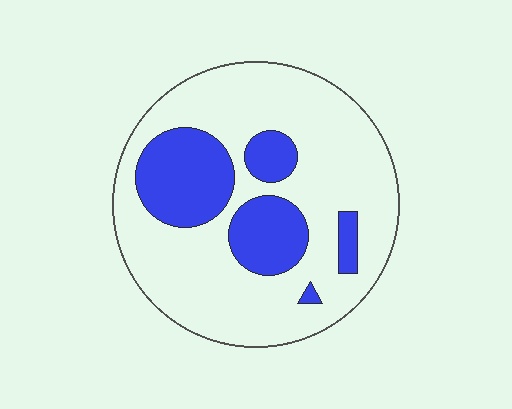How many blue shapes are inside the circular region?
5.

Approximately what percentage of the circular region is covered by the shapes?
Approximately 25%.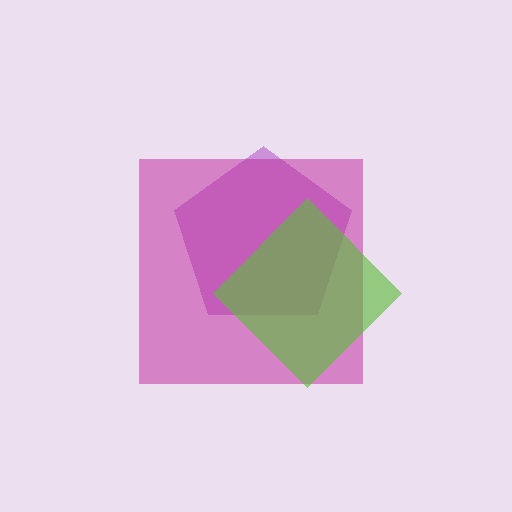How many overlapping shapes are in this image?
There are 3 overlapping shapes in the image.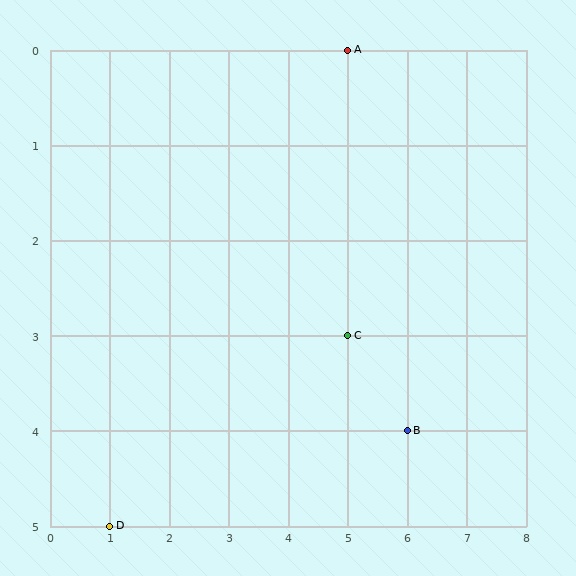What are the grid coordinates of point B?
Point B is at grid coordinates (6, 4).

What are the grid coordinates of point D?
Point D is at grid coordinates (1, 5).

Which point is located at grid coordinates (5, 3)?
Point C is at (5, 3).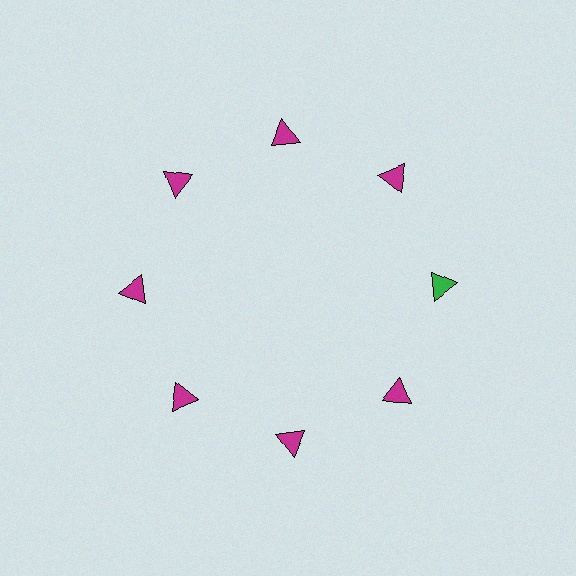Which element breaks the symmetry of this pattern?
The green triangle at roughly the 3 o'clock position breaks the symmetry. All other shapes are magenta triangles.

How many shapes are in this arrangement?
There are 8 shapes arranged in a ring pattern.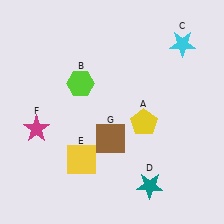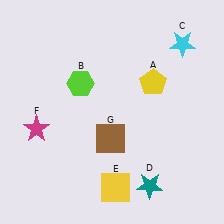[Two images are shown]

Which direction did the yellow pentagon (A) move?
The yellow pentagon (A) moved up.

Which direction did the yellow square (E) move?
The yellow square (E) moved right.